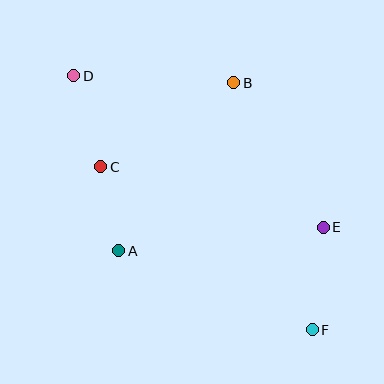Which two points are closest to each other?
Points A and C are closest to each other.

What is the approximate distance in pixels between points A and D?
The distance between A and D is approximately 181 pixels.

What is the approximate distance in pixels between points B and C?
The distance between B and C is approximately 157 pixels.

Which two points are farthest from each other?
Points D and F are farthest from each other.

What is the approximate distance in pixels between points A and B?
The distance between A and B is approximately 204 pixels.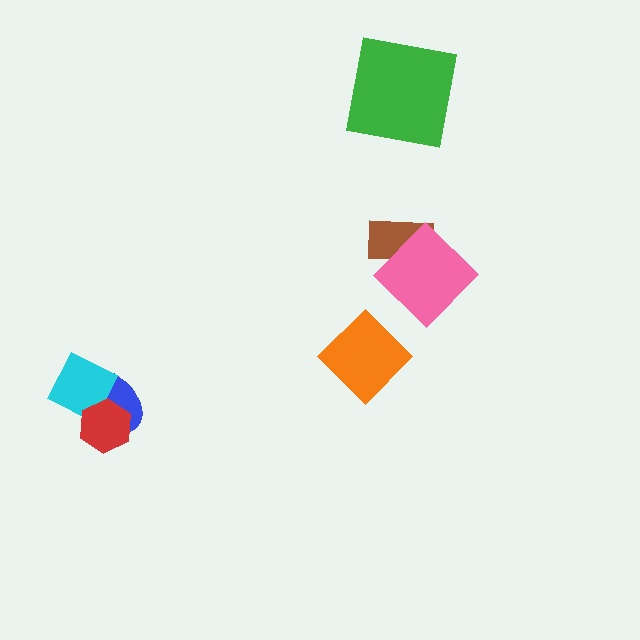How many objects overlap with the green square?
0 objects overlap with the green square.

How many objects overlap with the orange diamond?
0 objects overlap with the orange diamond.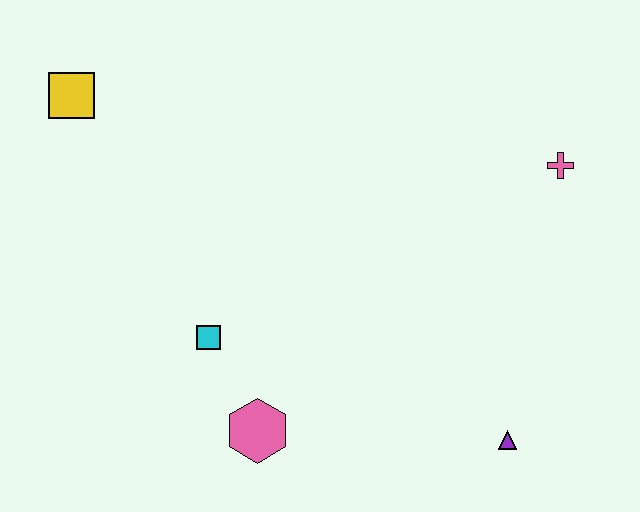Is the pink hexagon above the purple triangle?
Yes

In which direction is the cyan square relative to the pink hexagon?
The cyan square is above the pink hexagon.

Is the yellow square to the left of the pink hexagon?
Yes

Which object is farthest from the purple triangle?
The yellow square is farthest from the purple triangle.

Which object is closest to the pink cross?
The purple triangle is closest to the pink cross.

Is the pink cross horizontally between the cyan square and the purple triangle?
No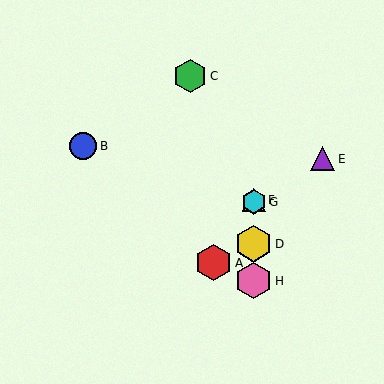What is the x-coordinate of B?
Object B is at x≈83.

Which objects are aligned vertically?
Objects D, F, G, H are aligned vertically.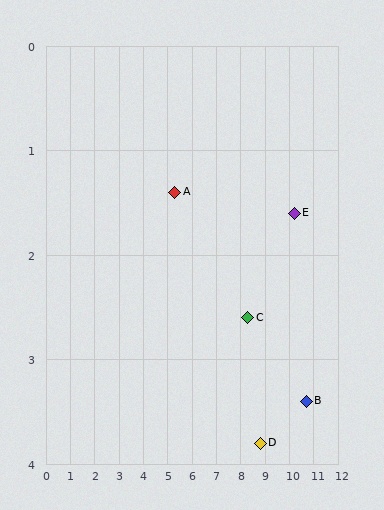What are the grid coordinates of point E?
Point E is at approximately (10.2, 1.6).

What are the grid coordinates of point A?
Point A is at approximately (5.3, 1.4).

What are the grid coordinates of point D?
Point D is at approximately (8.8, 3.8).